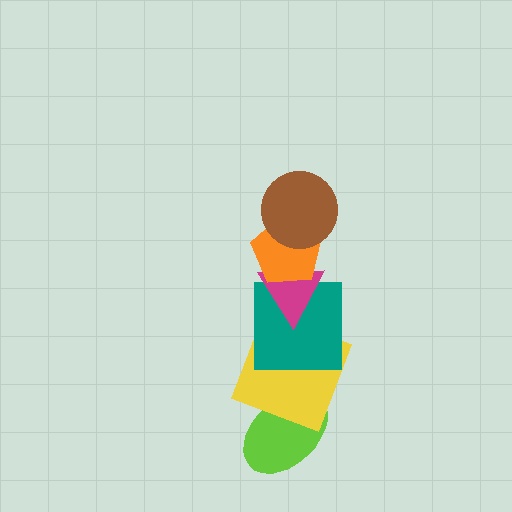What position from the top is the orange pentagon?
The orange pentagon is 2nd from the top.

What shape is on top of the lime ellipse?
The yellow square is on top of the lime ellipse.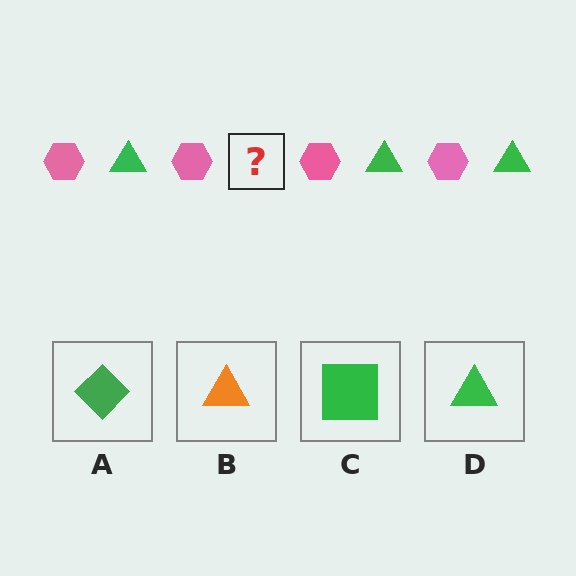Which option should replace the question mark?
Option D.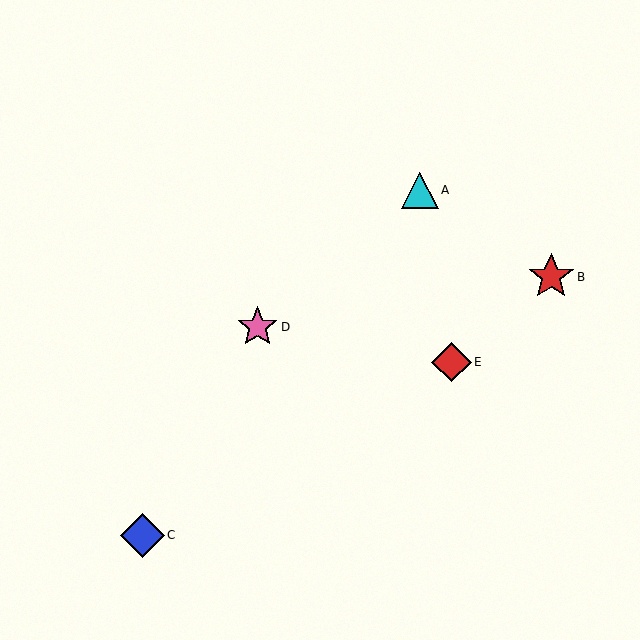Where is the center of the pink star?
The center of the pink star is at (258, 327).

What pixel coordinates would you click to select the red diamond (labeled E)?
Click at (451, 362) to select the red diamond E.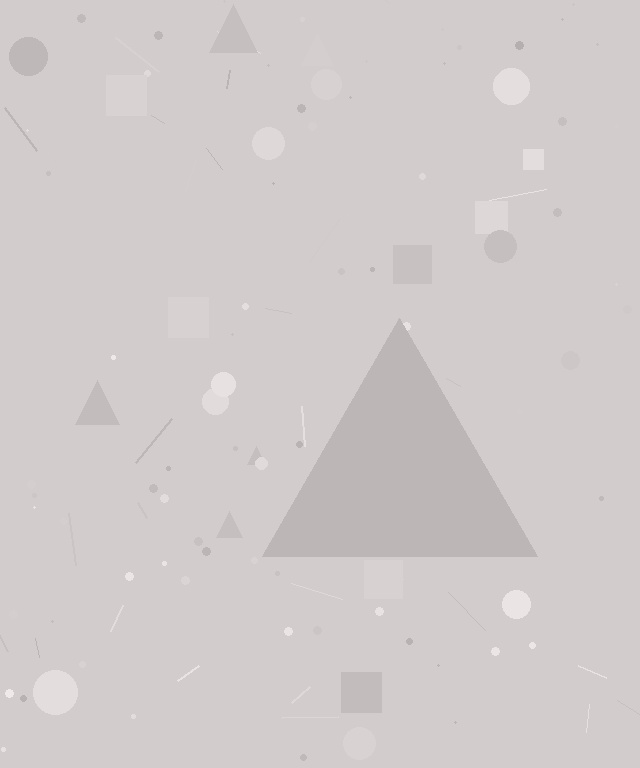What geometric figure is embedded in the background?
A triangle is embedded in the background.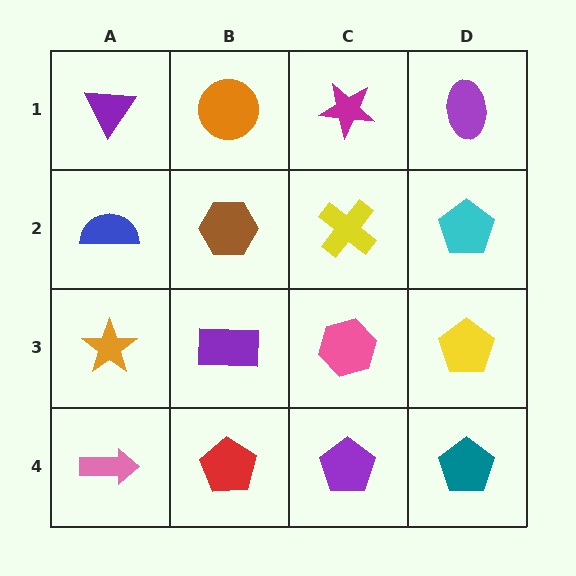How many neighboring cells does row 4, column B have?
3.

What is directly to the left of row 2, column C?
A brown hexagon.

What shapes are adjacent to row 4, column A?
An orange star (row 3, column A), a red pentagon (row 4, column B).